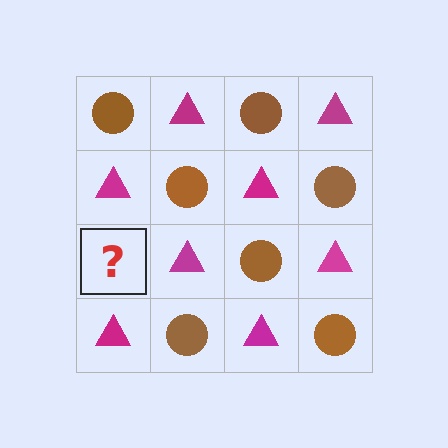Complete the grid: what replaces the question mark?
The question mark should be replaced with a brown circle.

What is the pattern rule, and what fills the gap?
The rule is that it alternates brown circle and magenta triangle in a checkerboard pattern. The gap should be filled with a brown circle.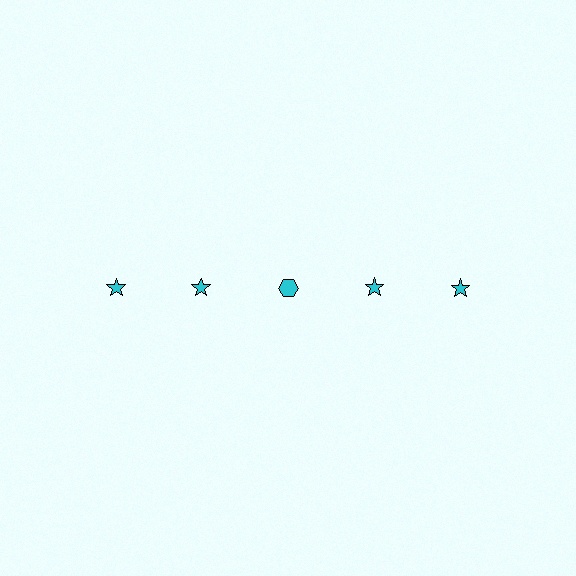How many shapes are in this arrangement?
There are 5 shapes arranged in a grid pattern.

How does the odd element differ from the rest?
It has a different shape: hexagon instead of star.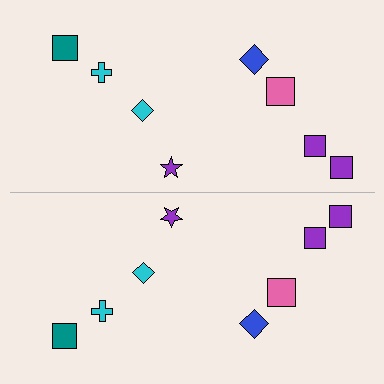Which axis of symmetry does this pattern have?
The pattern has a horizontal axis of symmetry running through the center of the image.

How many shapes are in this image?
There are 16 shapes in this image.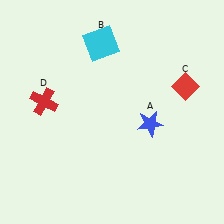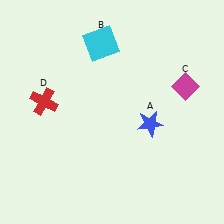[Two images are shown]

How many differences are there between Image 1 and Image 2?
There is 1 difference between the two images.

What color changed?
The diamond (C) changed from red in Image 1 to magenta in Image 2.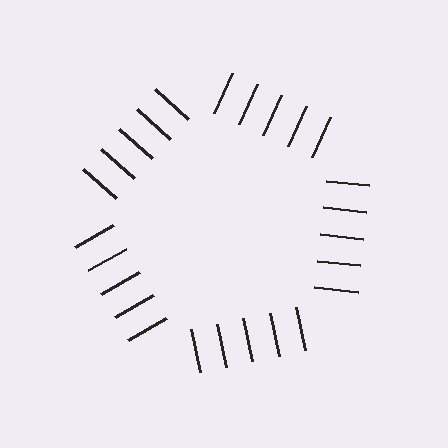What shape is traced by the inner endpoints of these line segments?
An illusory pentagon — the line segments terminate on its edges but no continuous stroke is drawn.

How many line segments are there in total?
25 — 5 along each of the 5 edges.